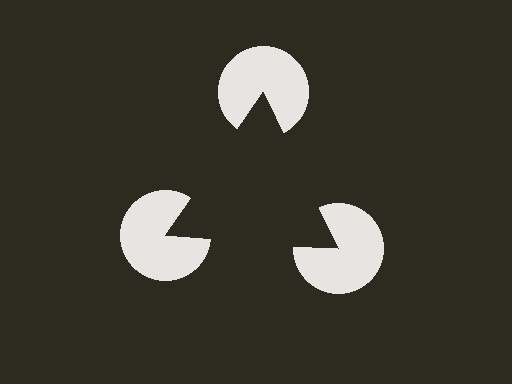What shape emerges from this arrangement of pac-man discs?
An illusory triangle — its edges are inferred from the aligned wedge cuts in the pac-man discs, not physically drawn.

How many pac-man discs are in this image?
There are 3 — one at each vertex of the illusory triangle.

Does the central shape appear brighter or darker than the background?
It typically appears slightly darker than the background, even though no actual brightness change is drawn.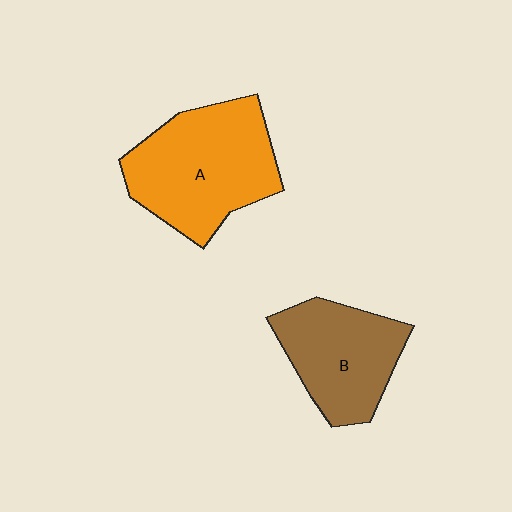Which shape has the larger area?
Shape A (orange).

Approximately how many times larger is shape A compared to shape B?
Approximately 1.3 times.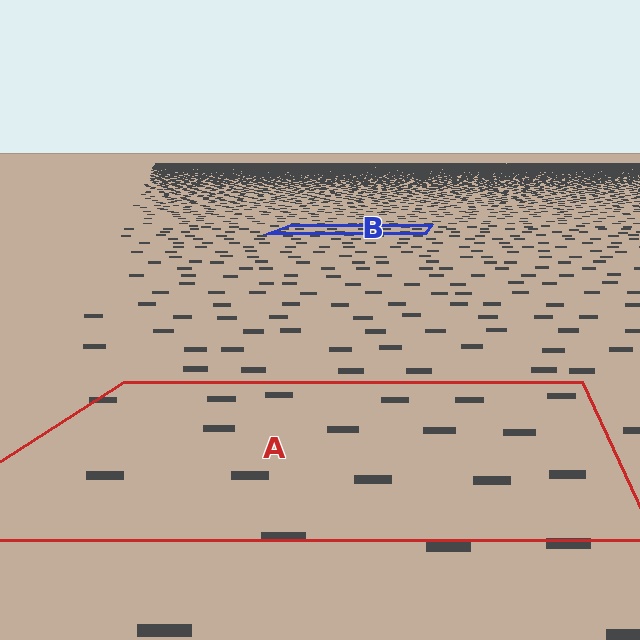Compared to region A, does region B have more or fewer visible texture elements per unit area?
Region B has more texture elements per unit area — they are packed more densely because it is farther away.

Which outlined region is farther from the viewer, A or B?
Region B is farther from the viewer — the texture elements inside it appear smaller and more densely packed.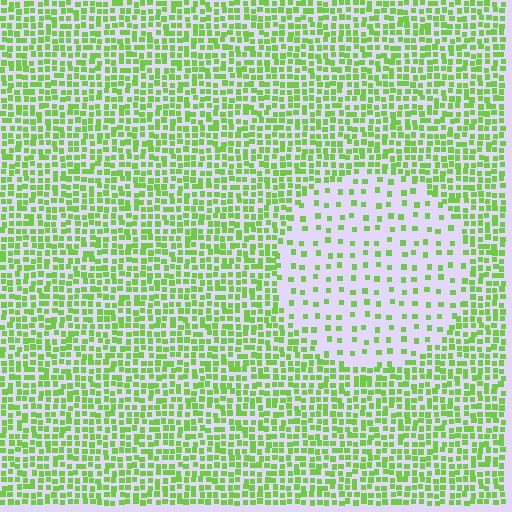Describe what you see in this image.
The image contains small lime elements arranged at two different densities. A circle-shaped region is visible where the elements are less densely packed than the surrounding area.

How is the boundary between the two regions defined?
The boundary is defined by a change in element density (approximately 2.9x ratio). All elements are the same color, size, and shape.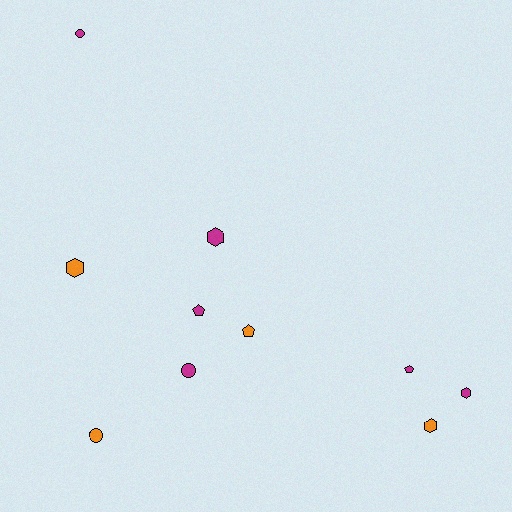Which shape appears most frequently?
Hexagon, with 4 objects.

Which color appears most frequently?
Magenta, with 6 objects.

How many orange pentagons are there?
There is 1 orange pentagon.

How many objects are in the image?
There are 10 objects.